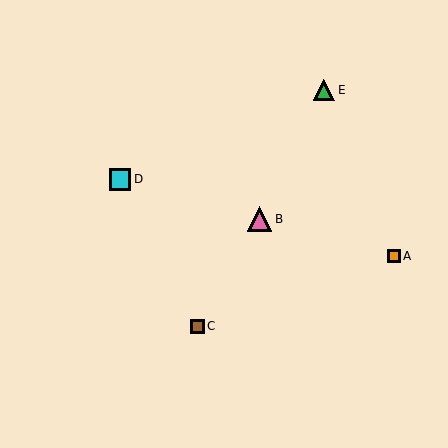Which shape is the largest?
The pink triangle (labeled B) is the largest.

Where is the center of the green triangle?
The center of the green triangle is at (324, 90).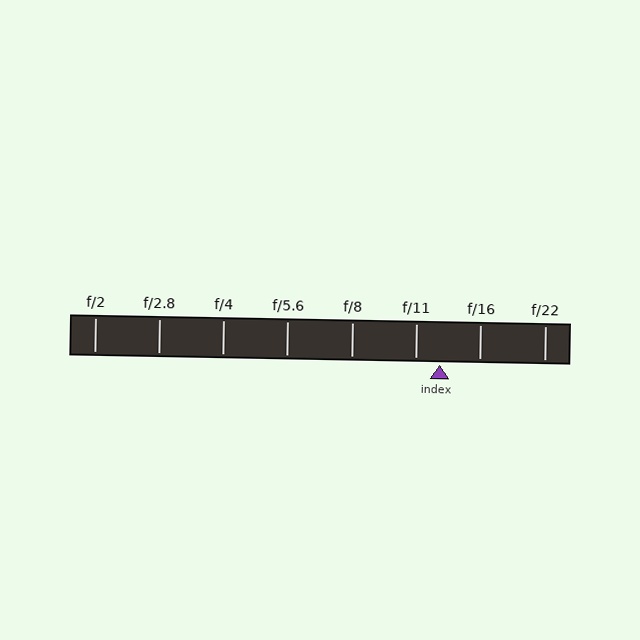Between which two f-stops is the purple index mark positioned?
The index mark is between f/11 and f/16.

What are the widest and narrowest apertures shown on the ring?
The widest aperture shown is f/2 and the narrowest is f/22.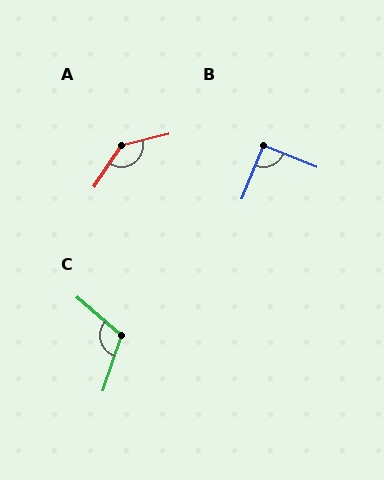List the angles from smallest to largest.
B (90°), C (113°), A (137°).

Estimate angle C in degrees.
Approximately 113 degrees.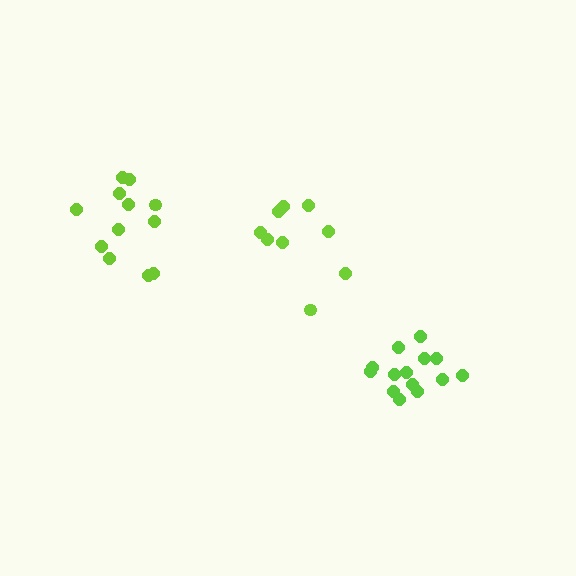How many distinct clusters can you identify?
There are 3 distinct clusters.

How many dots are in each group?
Group 1: 14 dots, Group 2: 12 dots, Group 3: 9 dots (35 total).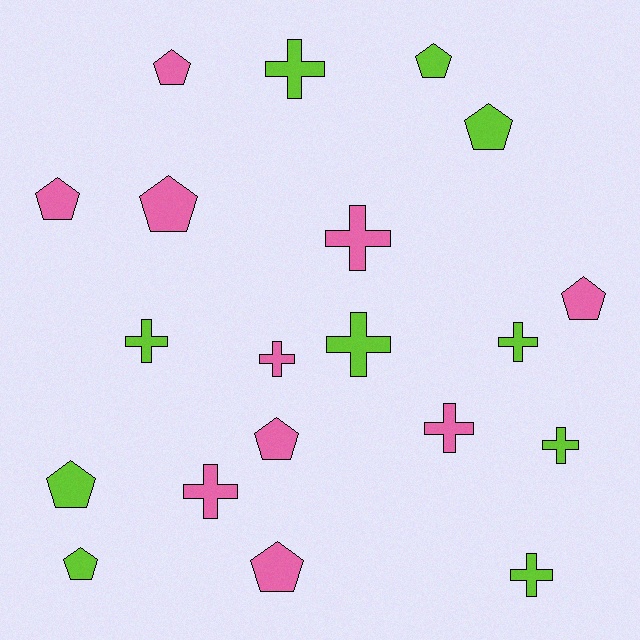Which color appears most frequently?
Lime, with 10 objects.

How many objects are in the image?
There are 20 objects.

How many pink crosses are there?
There are 4 pink crosses.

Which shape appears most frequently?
Pentagon, with 10 objects.